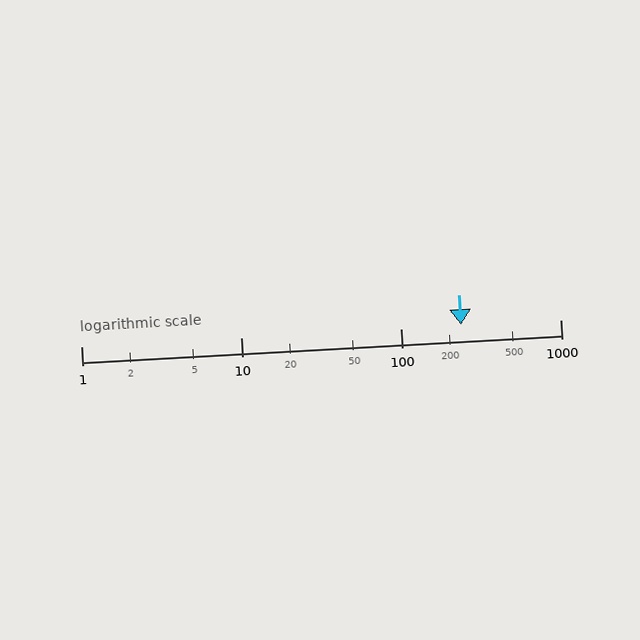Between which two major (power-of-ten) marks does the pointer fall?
The pointer is between 100 and 1000.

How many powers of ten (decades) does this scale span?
The scale spans 3 decades, from 1 to 1000.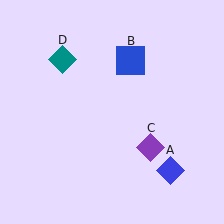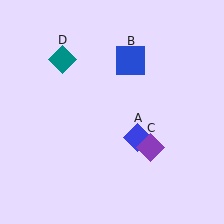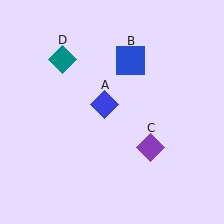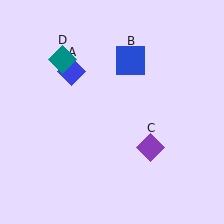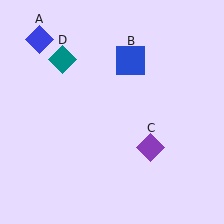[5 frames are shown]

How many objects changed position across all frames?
1 object changed position: blue diamond (object A).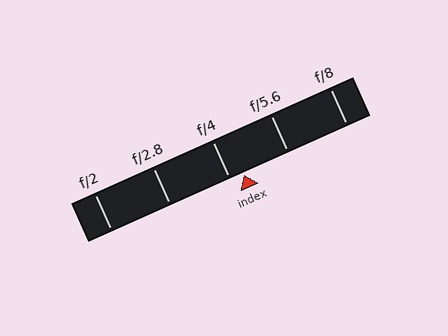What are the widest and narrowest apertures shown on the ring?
The widest aperture shown is f/2 and the narrowest is f/8.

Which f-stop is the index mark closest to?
The index mark is closest to f/4.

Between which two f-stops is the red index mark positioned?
The index mark is between f/4 and f/5.6.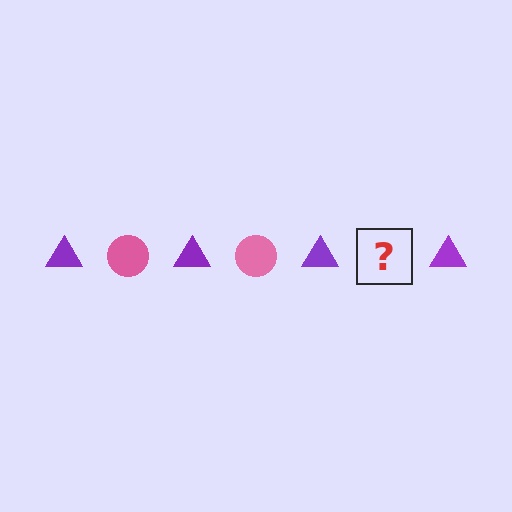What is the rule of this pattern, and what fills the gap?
The rule is that the pattern alternates between purple triangle and pink circle. The gap should be filled with a pink circle.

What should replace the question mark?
The question mark should be replaced with a pink circle.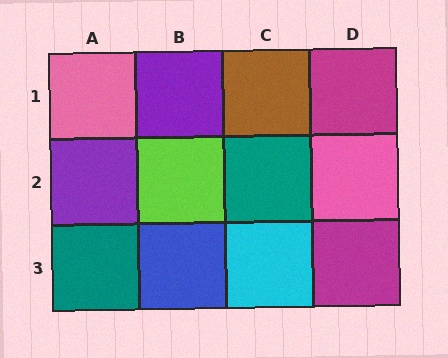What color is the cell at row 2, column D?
Pink.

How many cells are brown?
1 cell is brown.